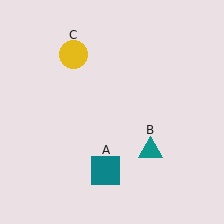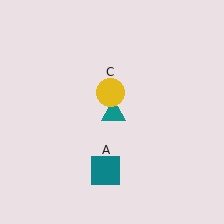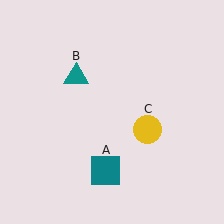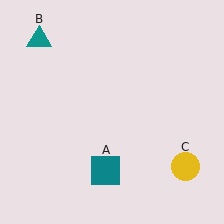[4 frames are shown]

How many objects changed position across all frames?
2 objects changed position: teal triangle (object B), yellow circle (object C).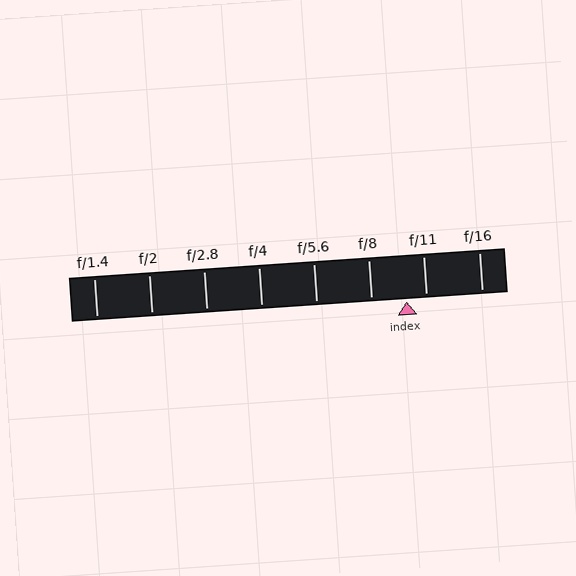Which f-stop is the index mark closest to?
The index mark is closest to f/11.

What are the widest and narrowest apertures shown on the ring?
The widest aperture shown is f/1.4 and the narrowest is f/16.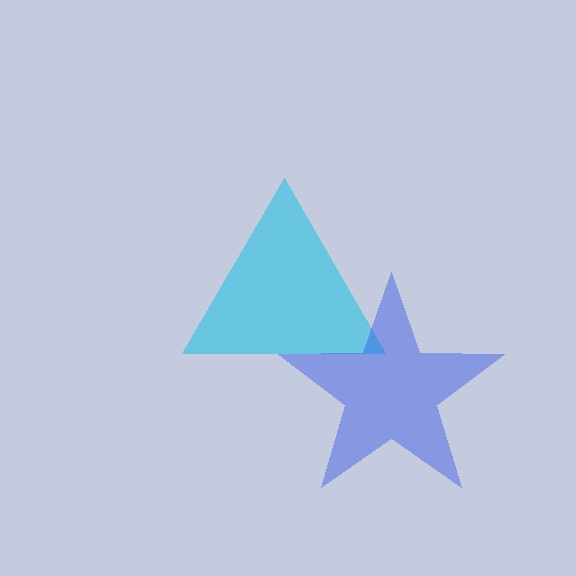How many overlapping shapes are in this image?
There are 2 overlapping shapes in the image.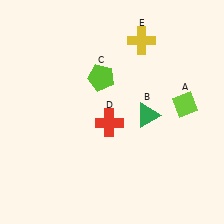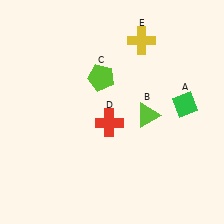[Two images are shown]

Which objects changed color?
A changed from lime to green. B changed from green to lime.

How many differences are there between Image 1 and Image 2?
There are 2 differences between the two images.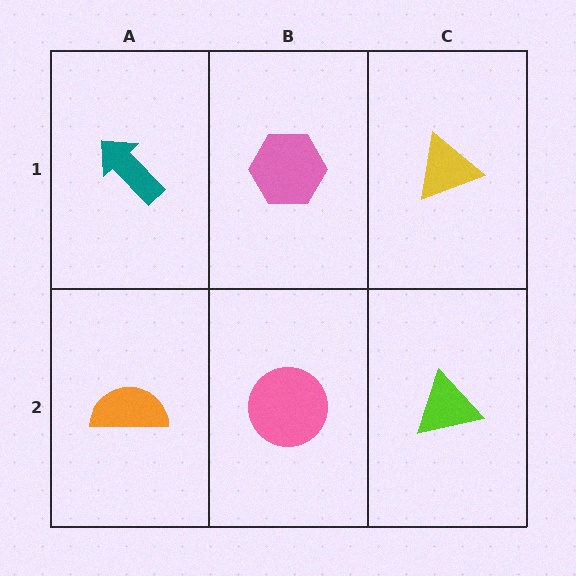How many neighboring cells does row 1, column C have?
2.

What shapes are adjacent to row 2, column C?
A yellow triangle (row 1, column C), a pink circle (row 2, column B).